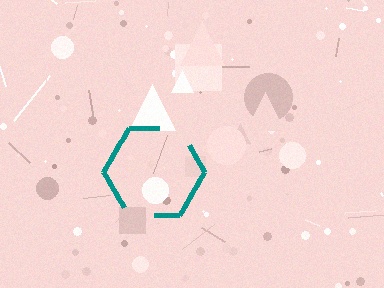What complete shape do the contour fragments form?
The contour fragments form a hexagon.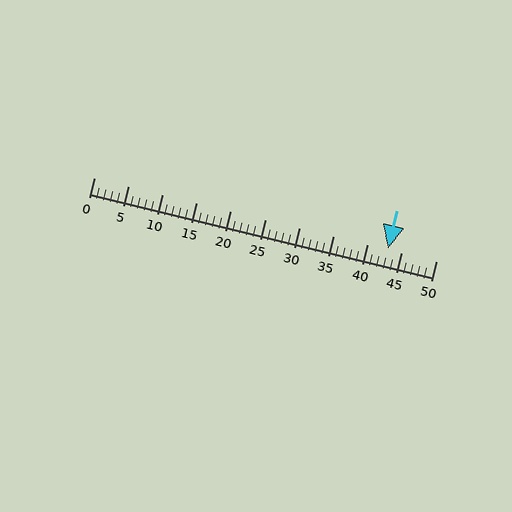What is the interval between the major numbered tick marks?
The major tick marks are spaced 5 units apart.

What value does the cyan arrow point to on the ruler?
The cyan arrow points to approximately 43.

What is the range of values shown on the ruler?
The ruler shows values from 0 to 50.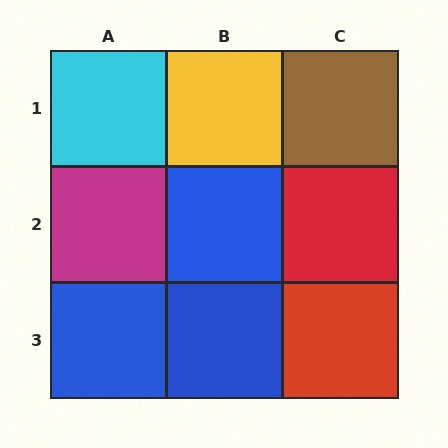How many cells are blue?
3 cells are blue.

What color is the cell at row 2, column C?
Red.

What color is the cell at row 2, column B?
Blue.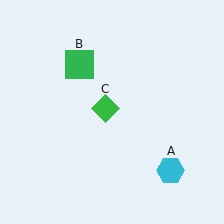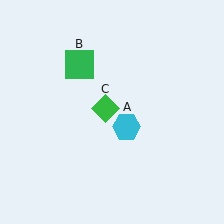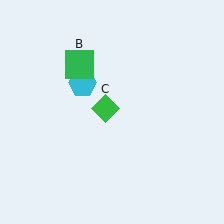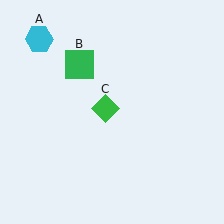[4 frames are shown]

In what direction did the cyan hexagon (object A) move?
The cyan hexagon (object A) moved up and to the left.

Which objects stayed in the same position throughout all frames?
Green square (object B) and green diamond (object C) remained stationary.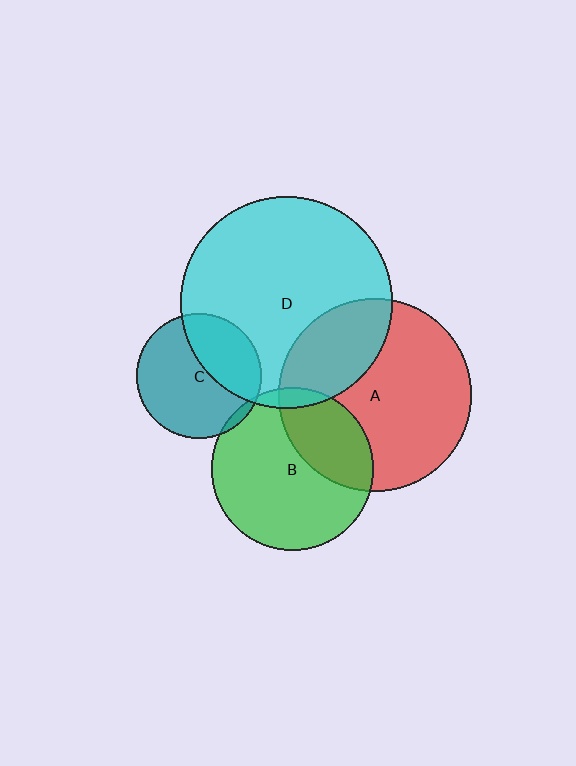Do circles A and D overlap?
Yes.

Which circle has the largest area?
Circle D (cyan).